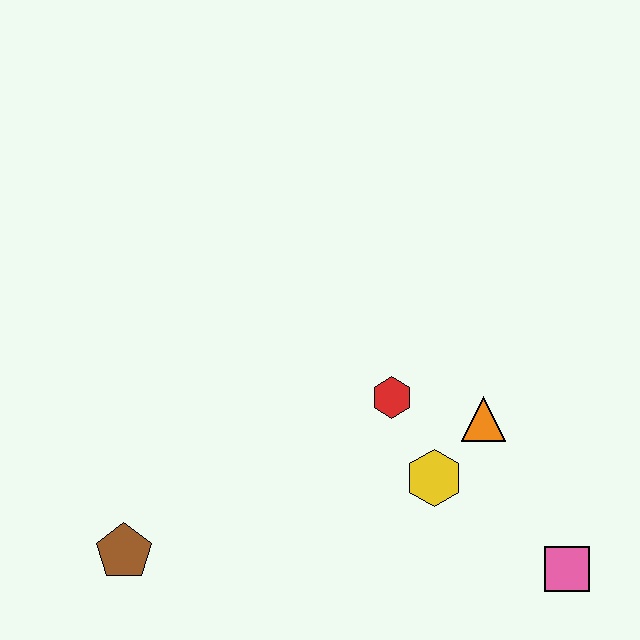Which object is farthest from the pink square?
The brown pentagon is farthest from the pink square.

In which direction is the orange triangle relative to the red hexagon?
The orange triangle is to the right of the red hexagon.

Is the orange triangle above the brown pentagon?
Yes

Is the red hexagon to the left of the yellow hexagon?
Yes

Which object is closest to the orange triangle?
The yellow hexagon is closest to the orange triangle.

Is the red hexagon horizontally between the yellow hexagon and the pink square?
No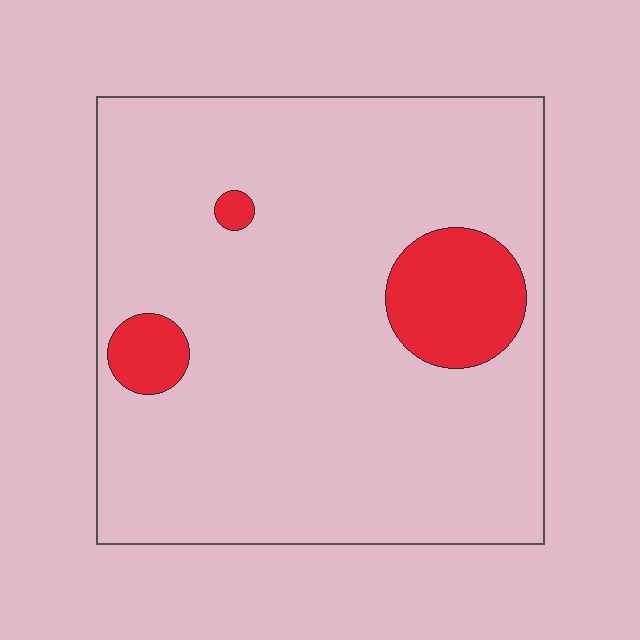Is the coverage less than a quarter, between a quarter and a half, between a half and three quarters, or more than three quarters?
Less than a quarter.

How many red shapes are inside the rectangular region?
3.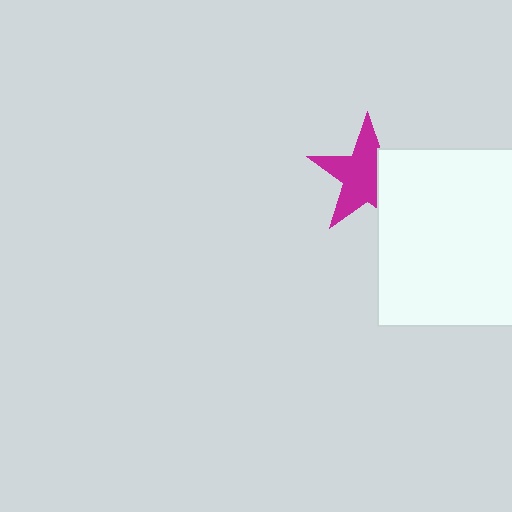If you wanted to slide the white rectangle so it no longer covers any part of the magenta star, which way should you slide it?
Slide it right — that is the most direct way to separate the two shapes.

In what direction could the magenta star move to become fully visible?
The magenta star could move left. That would shift it out from behind the white rectangle entirely.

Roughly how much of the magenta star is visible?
Most of it is visible (roughly 66%).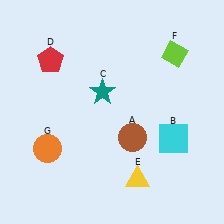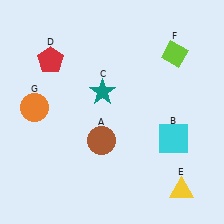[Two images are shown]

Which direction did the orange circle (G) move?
The orange circle (G) moved up.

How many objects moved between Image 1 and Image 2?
3 objects moved between the two images.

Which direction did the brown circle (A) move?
The brown circle (A) moved left.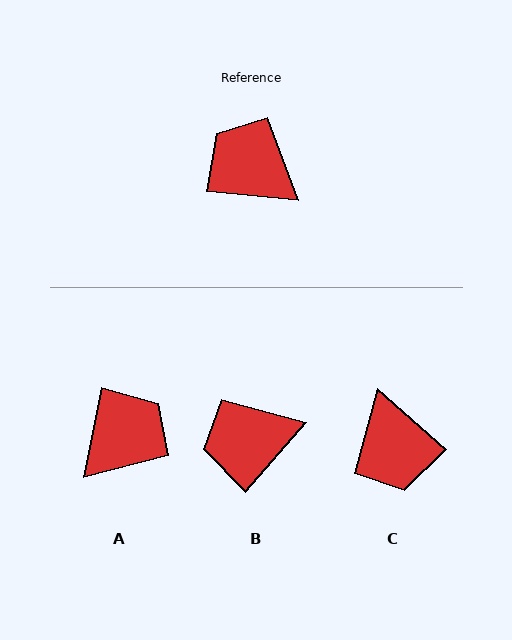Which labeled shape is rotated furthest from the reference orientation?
C, about 144 degrees away.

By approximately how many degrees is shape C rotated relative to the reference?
Approximately 144 degrees counter-clockwise.